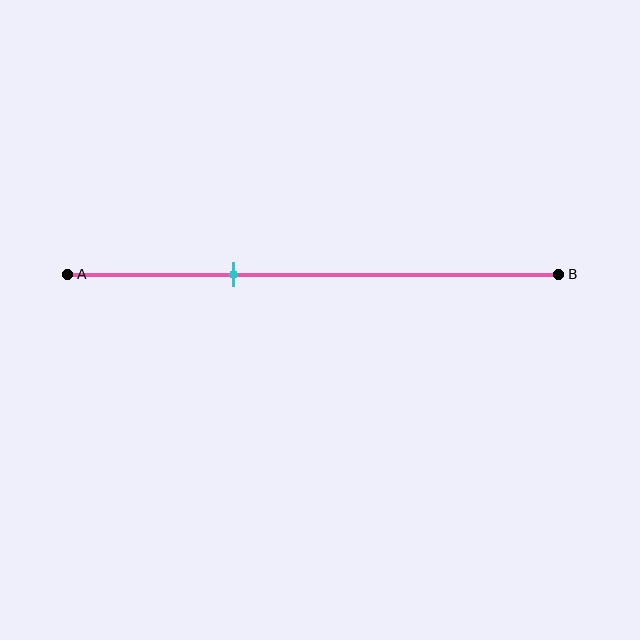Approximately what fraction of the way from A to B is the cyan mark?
The cyan mark is approximately 35% of the way from A to B.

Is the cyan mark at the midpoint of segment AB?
No, the mark is at about 35% from A, not at the 50% midpoint.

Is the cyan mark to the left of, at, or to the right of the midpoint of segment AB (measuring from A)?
The cyan mark is to the left of the midpoint of segment AB.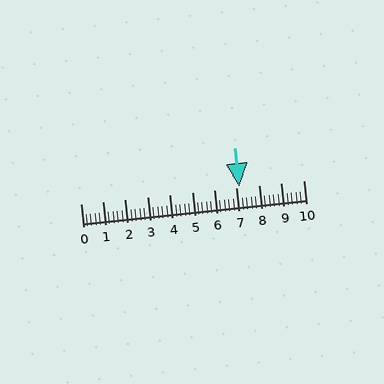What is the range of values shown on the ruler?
The ruler shows values from 0 to 10.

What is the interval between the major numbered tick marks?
The major tick marks are spaced 1 units apart.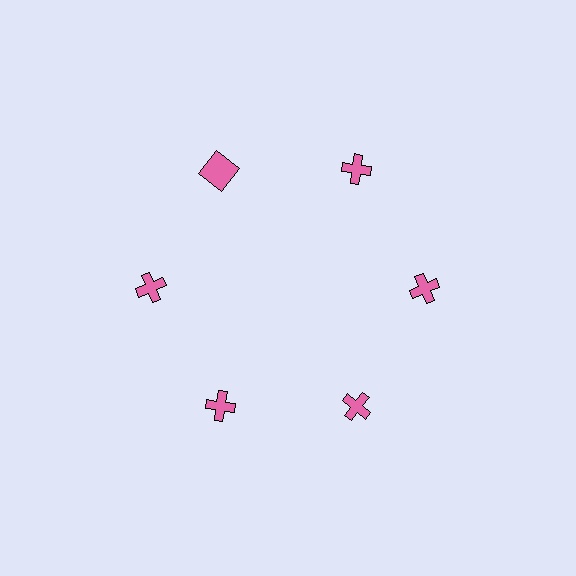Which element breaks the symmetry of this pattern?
The pink square at roughly the 11 o'clock position breaks the symmetry. All other shapes are pink crosses.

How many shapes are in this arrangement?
There are 6 shapes arranged in a ring pattern.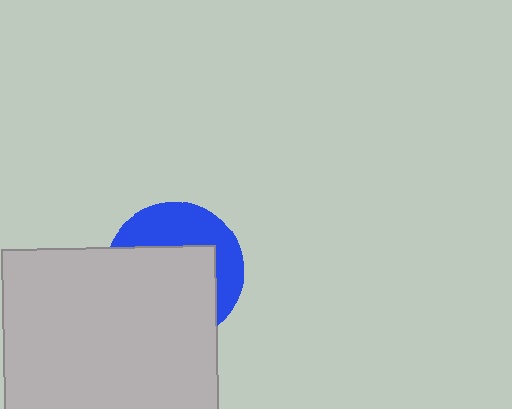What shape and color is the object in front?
The object in front is a light gray square.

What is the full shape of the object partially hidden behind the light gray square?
The partially hidden object is a blue circle.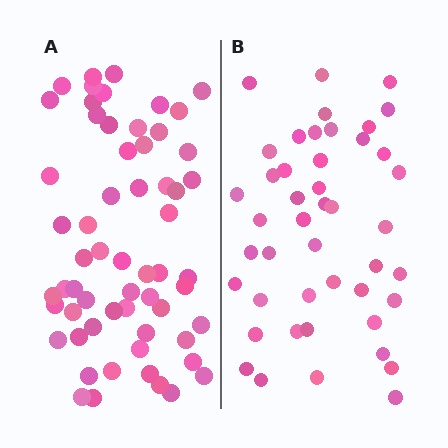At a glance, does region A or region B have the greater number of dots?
Region A (the left region) has more dots.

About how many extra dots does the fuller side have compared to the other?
Region A has approximately 15 more dots than region B.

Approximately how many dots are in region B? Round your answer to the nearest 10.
About 40 dots. (The exact count is 45, which rounds to 40.)